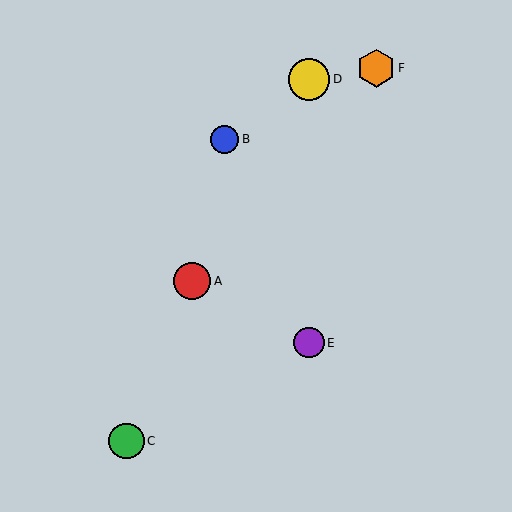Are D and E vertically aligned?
Yes, both are at x≈309.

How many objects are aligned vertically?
2 objects (D, E) are aligned vertically.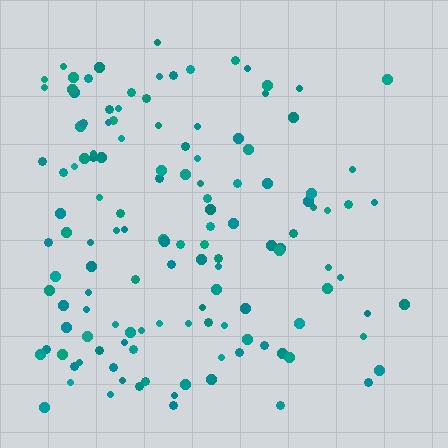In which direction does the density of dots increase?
From right to left, with the left side densest.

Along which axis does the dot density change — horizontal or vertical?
Horizontal.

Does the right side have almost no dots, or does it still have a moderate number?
Still a moderate number, just noticeably fewer than the left.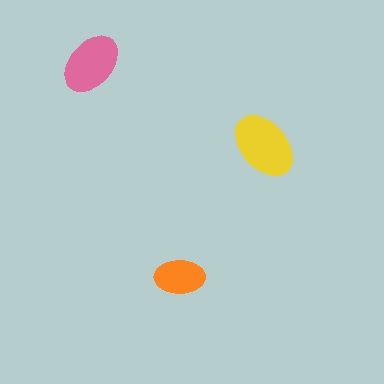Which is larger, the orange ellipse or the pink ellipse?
The pink one.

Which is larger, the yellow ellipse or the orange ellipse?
The yellow one.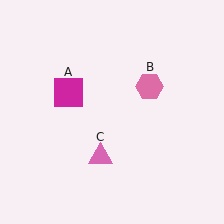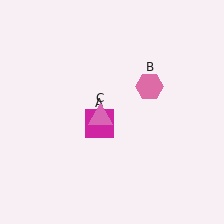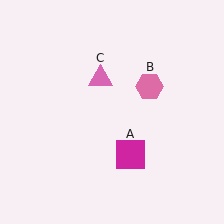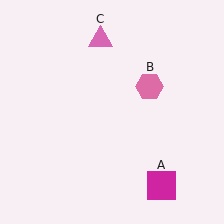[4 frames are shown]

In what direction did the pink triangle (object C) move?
The pink triangle (object C) moved up.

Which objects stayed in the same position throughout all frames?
Pink hexagon (object B) remained stationary.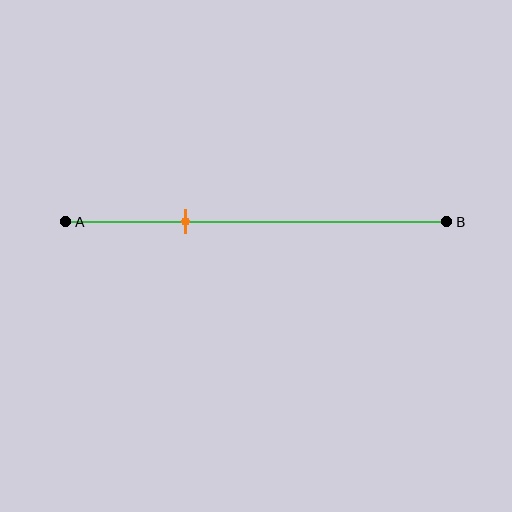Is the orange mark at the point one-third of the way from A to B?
Yes, the mark is approximately at the one-third point.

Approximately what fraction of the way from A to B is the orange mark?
The orange mark is approximately 30% of the way from A to B.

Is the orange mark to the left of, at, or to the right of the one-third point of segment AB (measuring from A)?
The orange mark is approximately at the one-third point of segment AB.